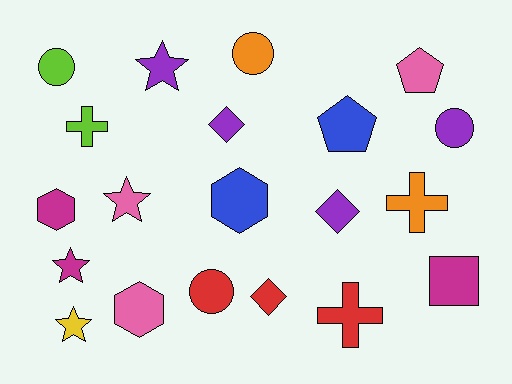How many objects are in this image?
There are 20 objects.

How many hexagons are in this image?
There are 3 hexagons.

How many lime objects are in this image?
There are 2 lime objects.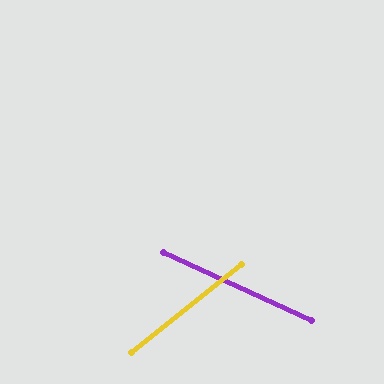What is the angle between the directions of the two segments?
Approximately 63 degrees.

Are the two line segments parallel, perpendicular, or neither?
Neither parallel nor perpendicular — they differ by about 63°.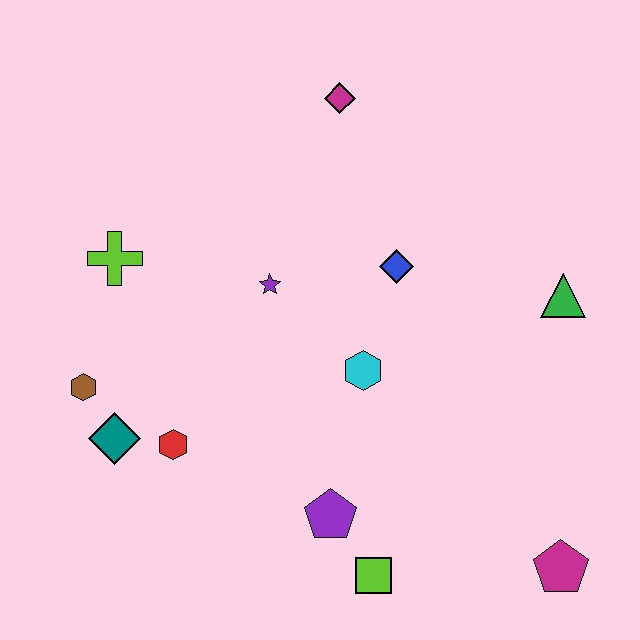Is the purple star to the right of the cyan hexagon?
No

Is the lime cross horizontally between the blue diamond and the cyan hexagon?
No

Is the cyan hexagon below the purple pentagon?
No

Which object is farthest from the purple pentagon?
The magenta diamond is farthest from the purple pentagon.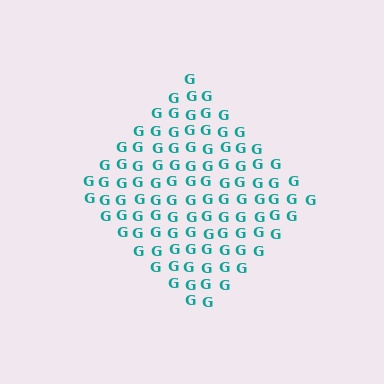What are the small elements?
The small elements are letter G's.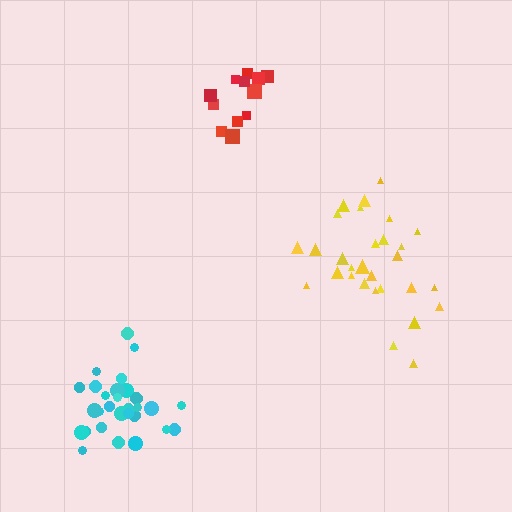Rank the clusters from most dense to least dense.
cyan, red, yellow.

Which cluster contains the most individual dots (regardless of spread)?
Yellow (29).